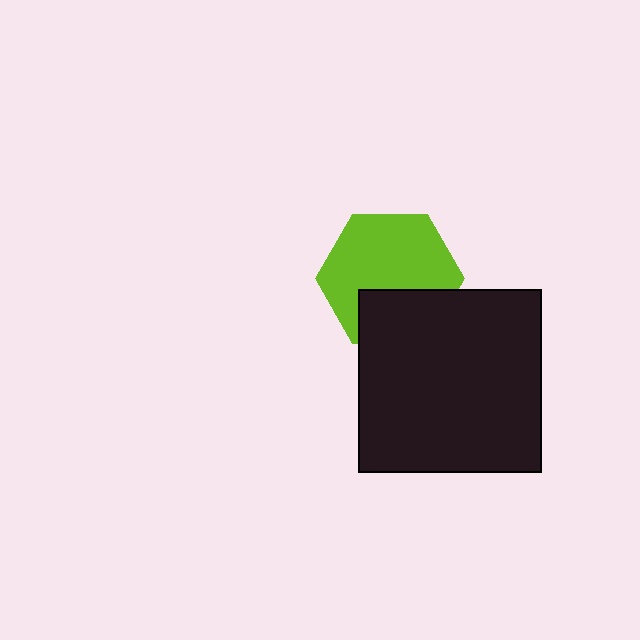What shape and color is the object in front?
The object in front is a black square.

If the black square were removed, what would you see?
You would see the complete lime hexagon.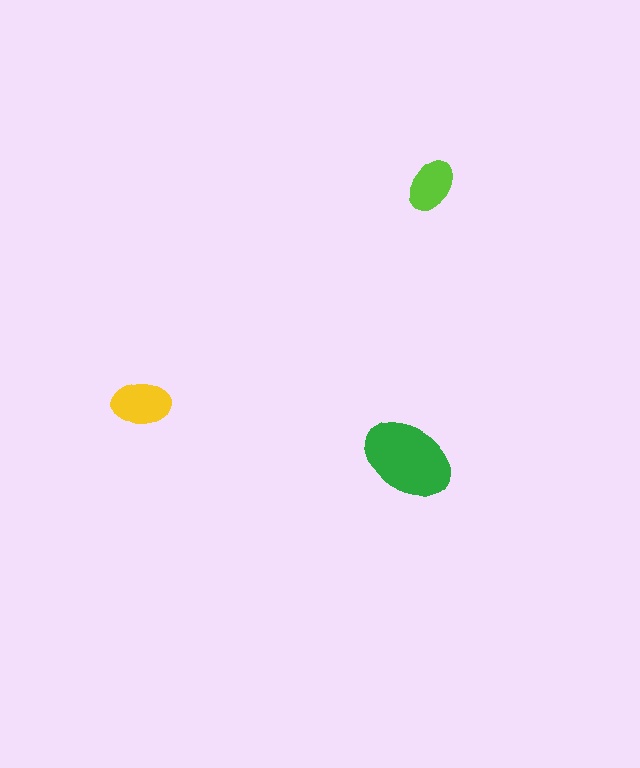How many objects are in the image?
There are 3 objects in the image.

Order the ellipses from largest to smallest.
the green one, the yellow one, the lime one.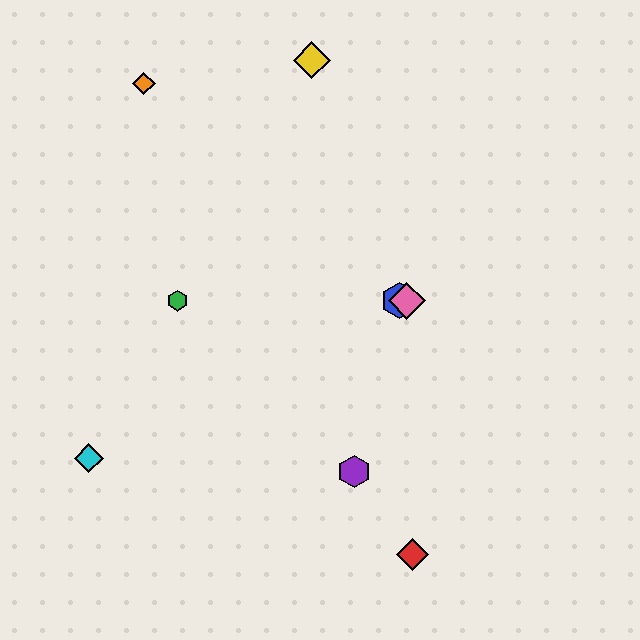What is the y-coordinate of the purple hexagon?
The purple hexagon is at y≈472.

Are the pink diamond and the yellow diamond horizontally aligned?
No, the pink diamond is at y≈301 and the yellow diamond is at y≈60.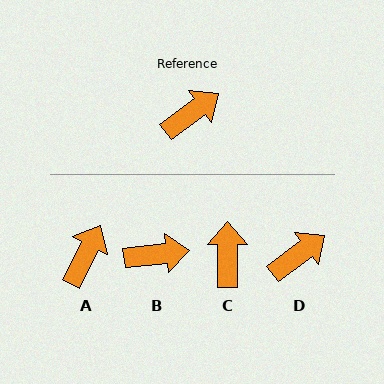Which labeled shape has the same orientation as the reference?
D.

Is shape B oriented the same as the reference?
No, it is off by about 30 degrees.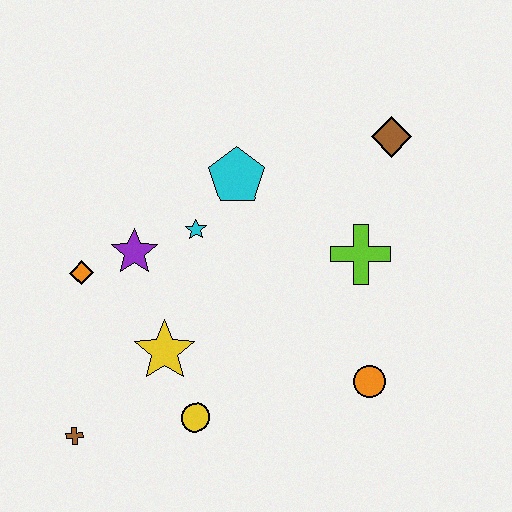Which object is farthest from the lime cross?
The brown cross is farthest from the lime cross.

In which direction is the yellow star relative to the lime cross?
The yellow star is to the left of the lime cross.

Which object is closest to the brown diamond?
The lime cross is closest to the brown diamond.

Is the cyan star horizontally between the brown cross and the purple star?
No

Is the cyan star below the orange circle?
No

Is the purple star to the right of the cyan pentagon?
No